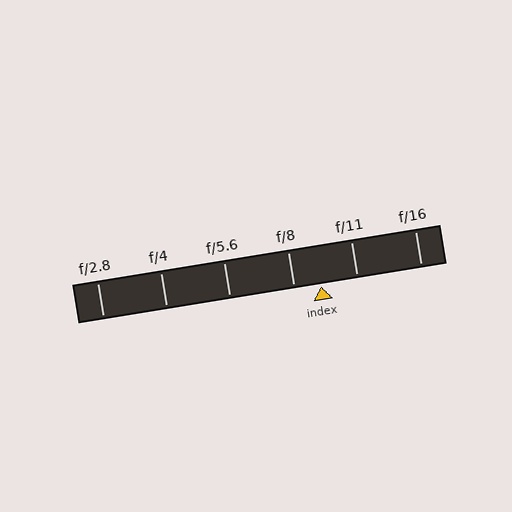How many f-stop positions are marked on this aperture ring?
There are 6 f-stop positions marked.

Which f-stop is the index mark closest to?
The index mark is closest to f/8.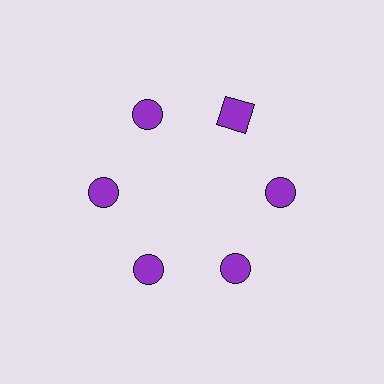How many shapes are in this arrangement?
There are 6 shapes arranged in a ring pattern.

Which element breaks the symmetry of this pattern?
The purple square at roughly the 1 o'clock position breaks the symmetry. All other shapes are purple circles.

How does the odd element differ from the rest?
It has a different shape: square instead of circle.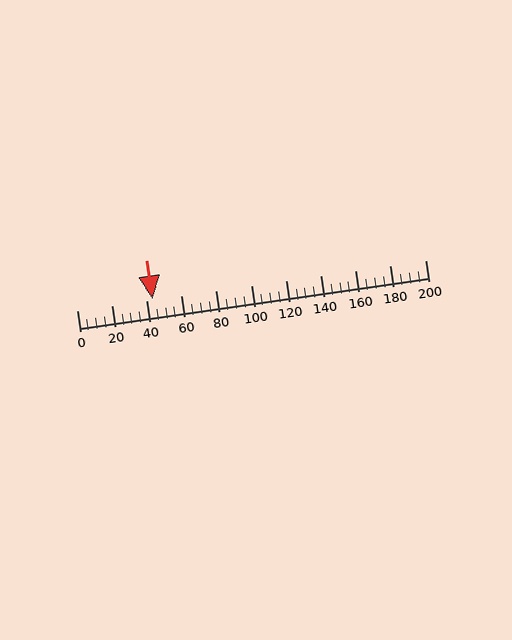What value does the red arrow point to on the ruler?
The red arrow points to approximately 43.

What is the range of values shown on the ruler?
The ruler shows values from 0 to 200.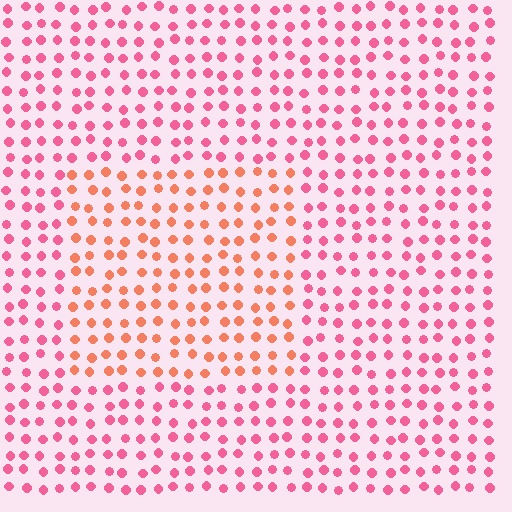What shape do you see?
I see a rectangle.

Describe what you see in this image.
The image is filled with small pink elements in a uniform arrangement. A rectangle-shaped region is visible where the elements are tinted to a slightly different hue, forming a subtle color boundary.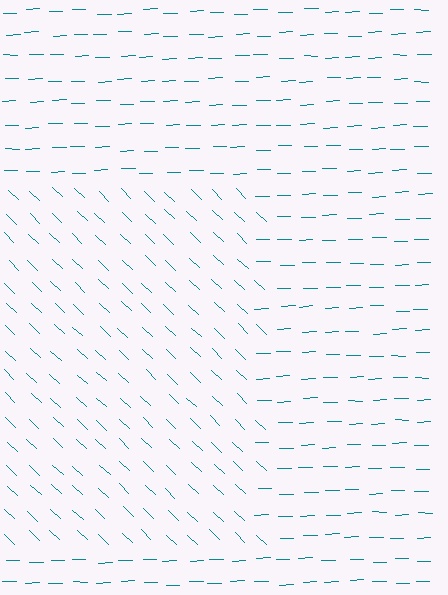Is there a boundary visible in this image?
Yes, there is a texture boundary formed by a change in line orientation.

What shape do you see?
I see a rectangle.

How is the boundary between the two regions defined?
The boundary is defined purely by a change in line orientation (approximately 45 degrees difference). All lines are the same color and thickness.